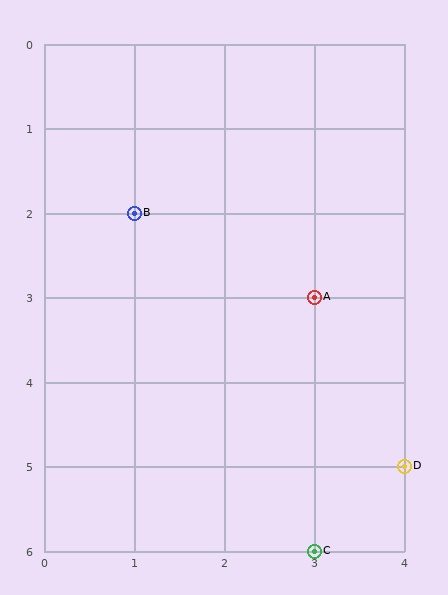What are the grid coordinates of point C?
Point C is at grid coordinates (3, 6).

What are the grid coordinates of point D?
Point D is at grid coordinates (4, 5).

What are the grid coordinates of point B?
Point B is at grid coordinates (1, 2).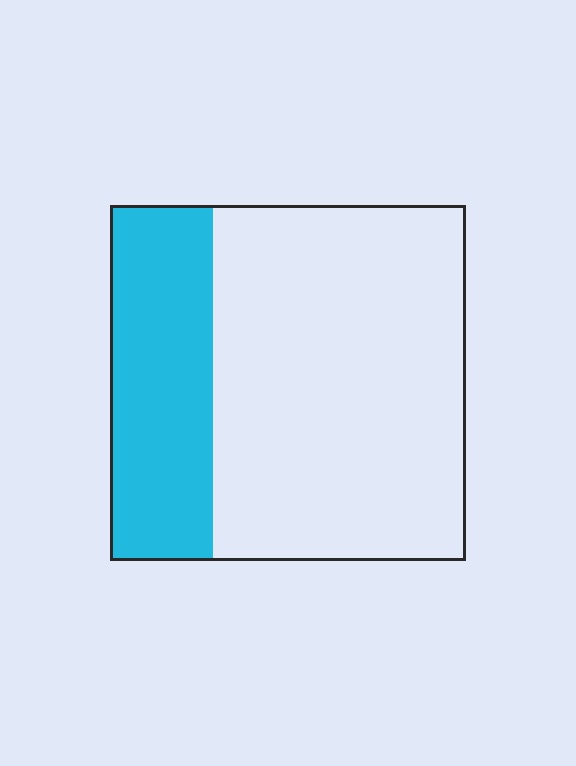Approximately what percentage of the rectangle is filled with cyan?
Approximately 30%.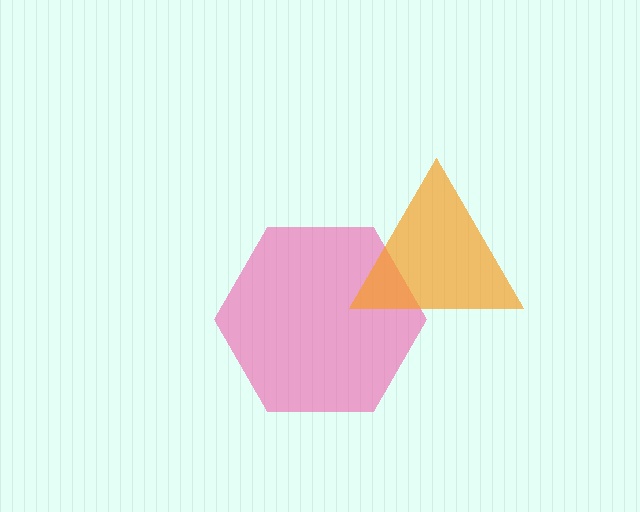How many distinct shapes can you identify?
There are 2 distinct shapes: a pink hexagon, an orange triangle.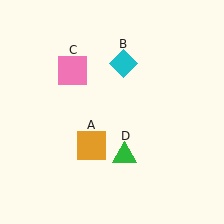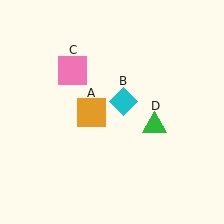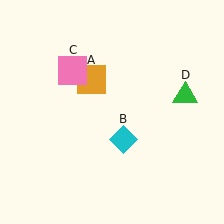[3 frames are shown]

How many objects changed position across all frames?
3 objects changed position: orange square (object A), cyan diamond (object B), green triangle (object D).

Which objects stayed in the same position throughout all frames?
Pink square (object C) remained stationary.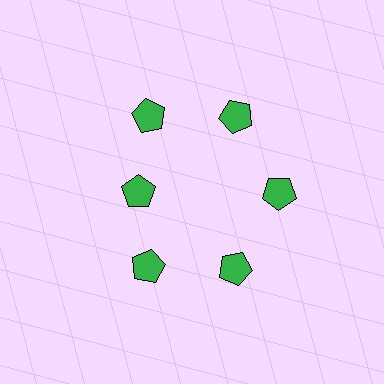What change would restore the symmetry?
The symmetry would be restored by moving it outward, back onto the ring so that all 6 pentagons sit at equal angles and equal distance from the center.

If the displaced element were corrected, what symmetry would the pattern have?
It would have 6-fold rotational symmetry — the pattern would map onto itself every 60 degrees.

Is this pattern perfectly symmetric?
No. The 6 green pentagons are arranged in a ring, but one element near the 9 o'clock position is pulled inward toward the center, breaking the 6-fold rotational symmetry.